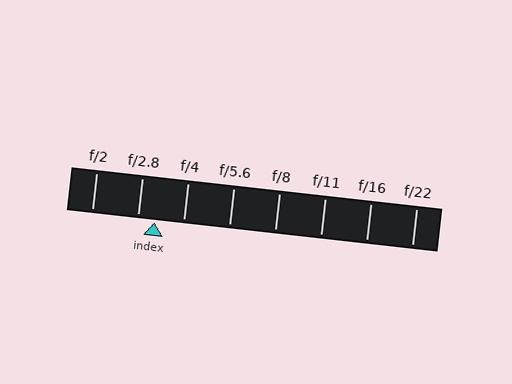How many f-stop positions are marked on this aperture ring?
There are 8 f-stop positions marked.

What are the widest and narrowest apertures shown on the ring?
The widest aperture shown is f/2 and the narrowest is f/22.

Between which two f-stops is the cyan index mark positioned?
The index mark is between f/2.8 and f/4.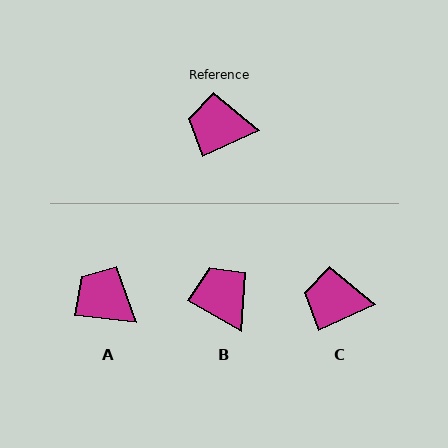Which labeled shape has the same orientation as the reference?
C.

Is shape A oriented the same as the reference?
No, it is off by about 30 degrees.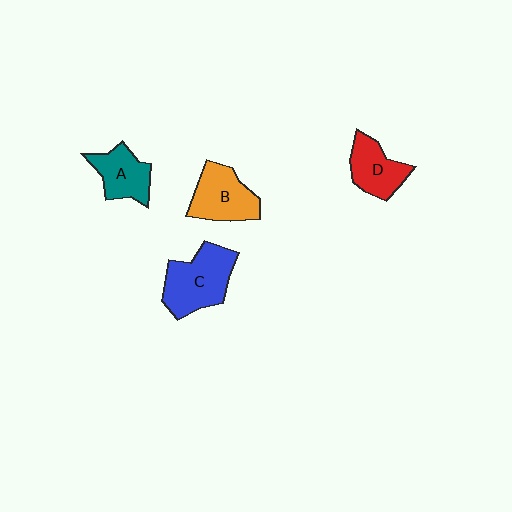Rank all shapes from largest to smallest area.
From largest to smallest: C (blue), B (orange), D (red), A (teal).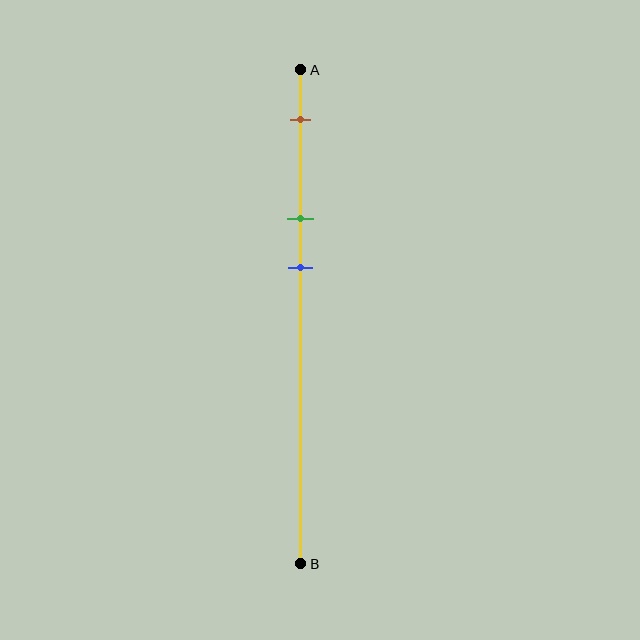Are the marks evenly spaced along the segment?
Yes, the marks are approximately evenly spaced.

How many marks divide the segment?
There are 3 marks dividing the segment.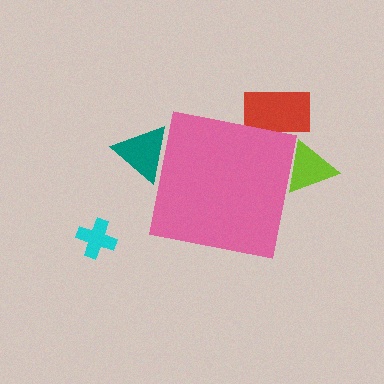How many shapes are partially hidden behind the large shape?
3 shapes are partially hidden.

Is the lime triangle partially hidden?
Yes, the lime triangle is partially hidden behind the pink square.